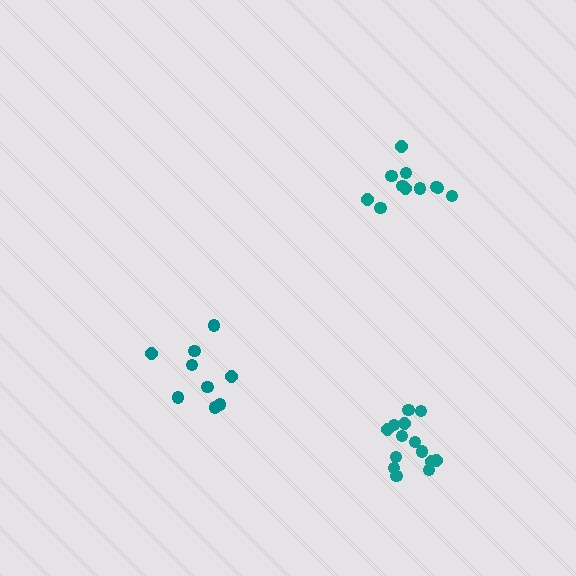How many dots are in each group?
Group 1: 11 dots, Group 2: 9 dots, Group 3: 14 dots (34 total).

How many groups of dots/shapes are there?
There are 3 groups.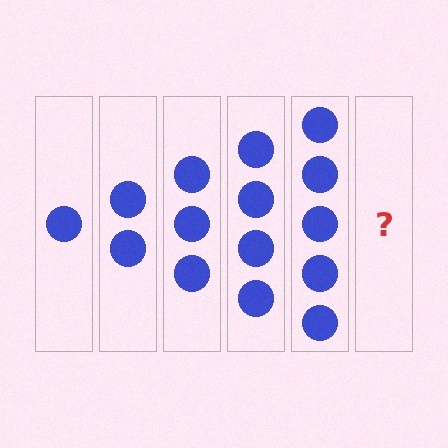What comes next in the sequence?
The next element should be 6 circles.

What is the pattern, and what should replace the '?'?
The pattern is that each step adds one more circle. The '?' should be 6 circles.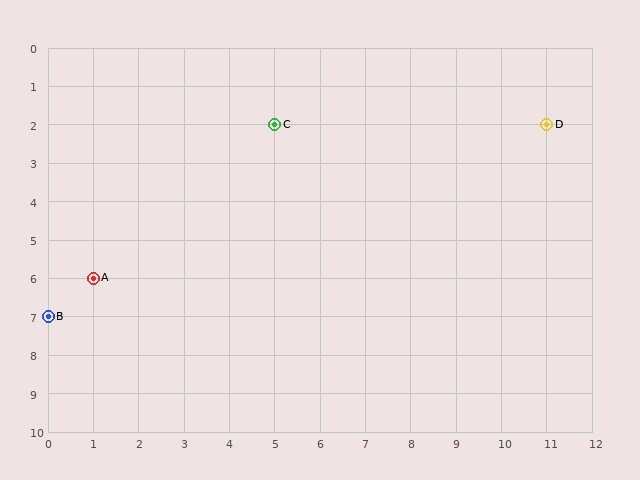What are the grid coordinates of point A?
Point A is at grid coordinates (1, 6).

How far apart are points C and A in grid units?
Points C and A are 4 columns and 4 rows apart (about 5.7 grid units diagonally).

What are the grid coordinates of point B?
Point B is at grid coordinates (0, 7).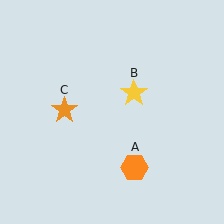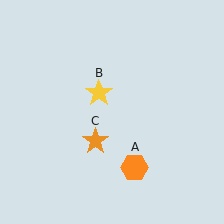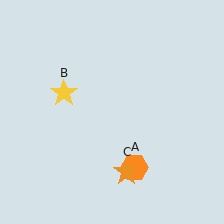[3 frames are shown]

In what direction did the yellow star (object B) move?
The yellow star (object B) moved left.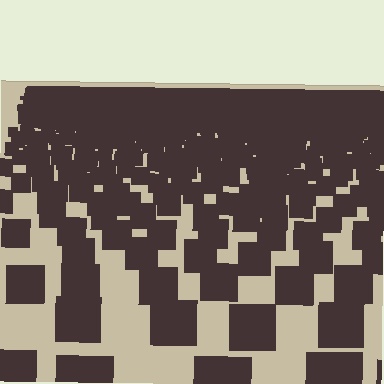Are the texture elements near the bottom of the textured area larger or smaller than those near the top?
Larger. Near the bottom, elements are closer to the viewer and appear at a bigger on-screen size.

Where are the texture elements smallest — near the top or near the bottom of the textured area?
Near the top.